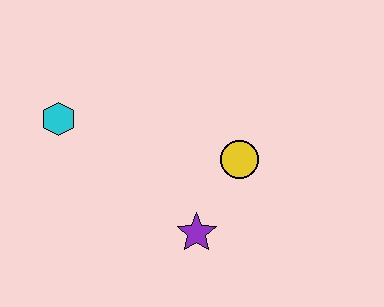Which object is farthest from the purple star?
The cyan hexagon is farthest from the purple star.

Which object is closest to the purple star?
The yellow circle is closest to the purple star.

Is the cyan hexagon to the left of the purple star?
Yes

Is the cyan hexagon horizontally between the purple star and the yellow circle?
No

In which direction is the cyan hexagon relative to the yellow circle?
The cyan hexagon is to the left of the yellow circle.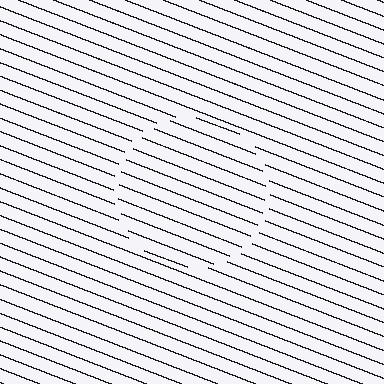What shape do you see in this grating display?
An illusory circle. The interior of the shape contains the same grating, shifted by half a period — the contour is defined by the phase discontinuity where line-ends from the inner and outer gratings abut.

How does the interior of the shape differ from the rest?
The interior of the shape contains the same grating, shifted by half a period — the contour is defined by the phase discontinuity where line-ends from the inner and outer gratings abut.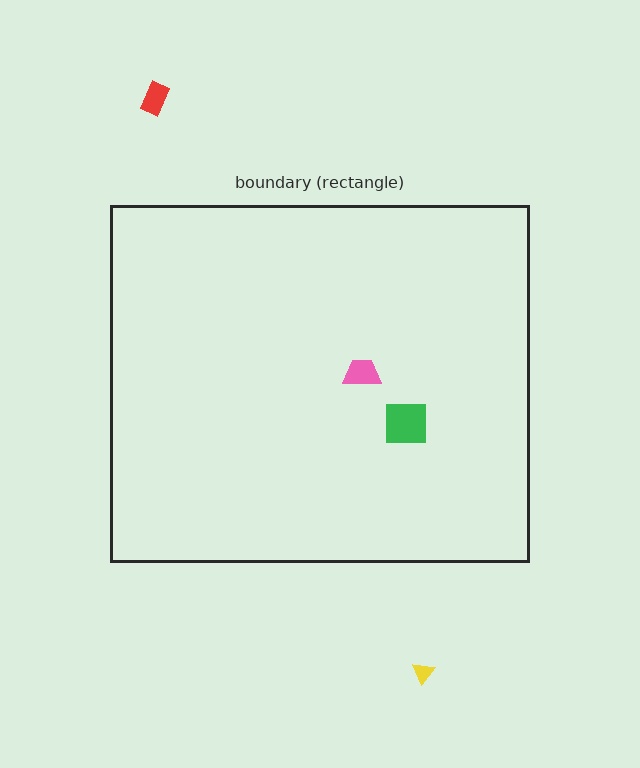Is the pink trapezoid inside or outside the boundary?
Inside.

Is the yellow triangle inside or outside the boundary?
Outside.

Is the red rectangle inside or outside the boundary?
Outside.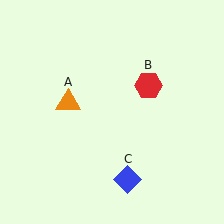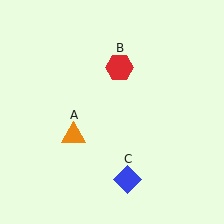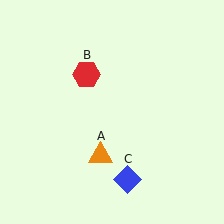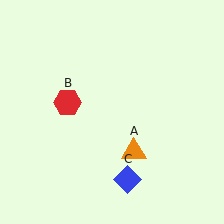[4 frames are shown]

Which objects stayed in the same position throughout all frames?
Blue diamond (object C) remained stationary.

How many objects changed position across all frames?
2 objects changed position: orange triangle (object A), red hexagon (object B).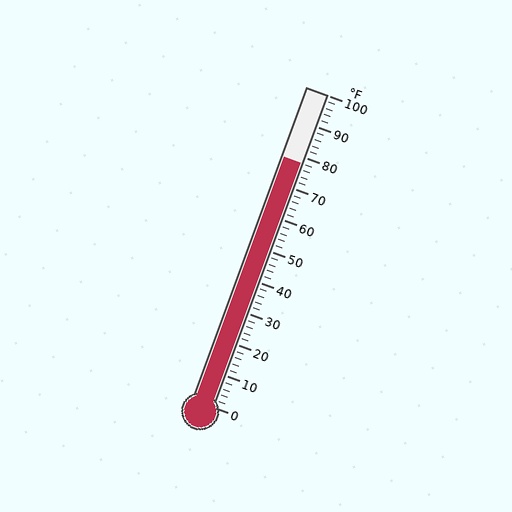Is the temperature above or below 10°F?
The temperature is above 10°F.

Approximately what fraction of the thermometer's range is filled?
The thermometer is filled to approximately 80% of its range.